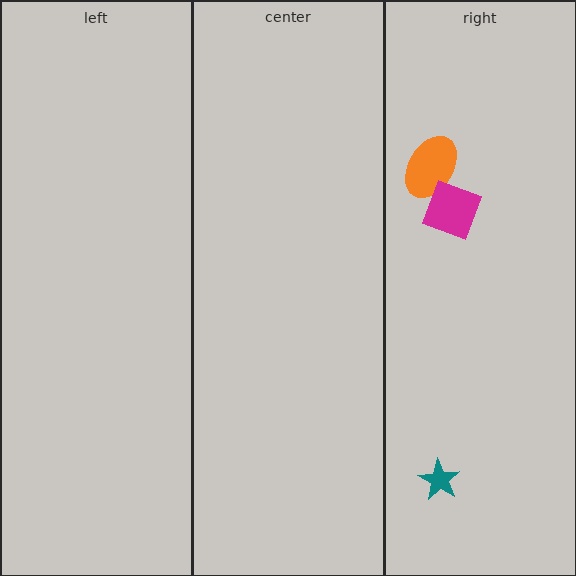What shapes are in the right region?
The orange ellipse, the magenta diamond, the teal star.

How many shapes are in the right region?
3.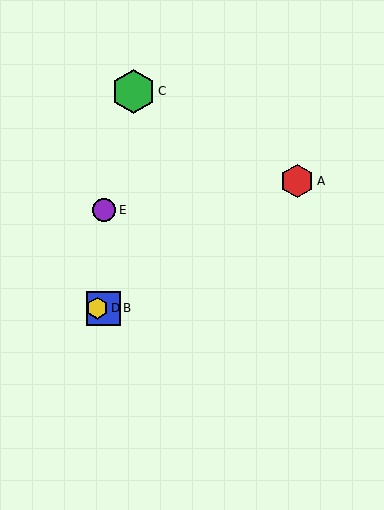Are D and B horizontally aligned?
Yes, both are at y≈308.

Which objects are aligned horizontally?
Objects B, D are aligned horizontally.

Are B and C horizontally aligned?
No, B is at y≈308 and C is at y≈91.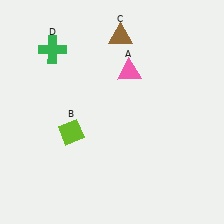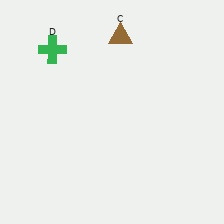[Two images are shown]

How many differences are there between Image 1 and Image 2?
There are 2 differences between the two images.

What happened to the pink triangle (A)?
The pink triangle (A) was removed in Image 2. It was in the top-right area of Image 1.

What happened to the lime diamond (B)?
The lime diamond (B) was removed in Image 2. It was in the bottom-left area of Image 1.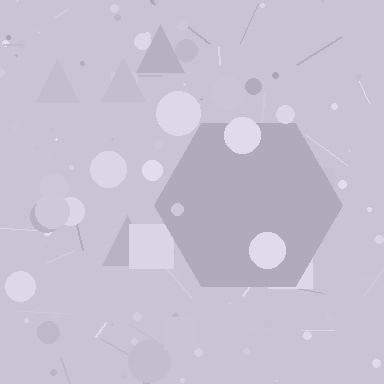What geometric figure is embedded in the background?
A hexagon is embedded in the background.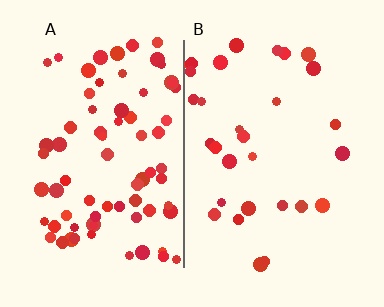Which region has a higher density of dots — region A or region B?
A (the left).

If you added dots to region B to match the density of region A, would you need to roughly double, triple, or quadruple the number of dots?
Approximately double.